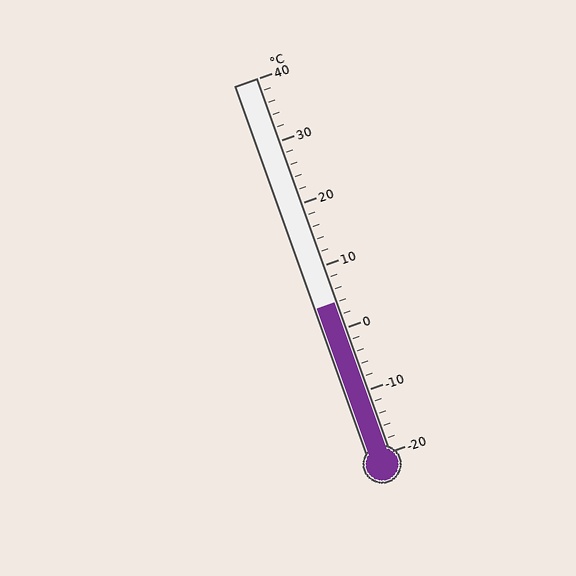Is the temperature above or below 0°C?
The temperature is above 0°C.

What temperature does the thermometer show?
The thermometer shows approximately 4°C.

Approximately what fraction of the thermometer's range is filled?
The thermometer is filled to approximately 40% of its range.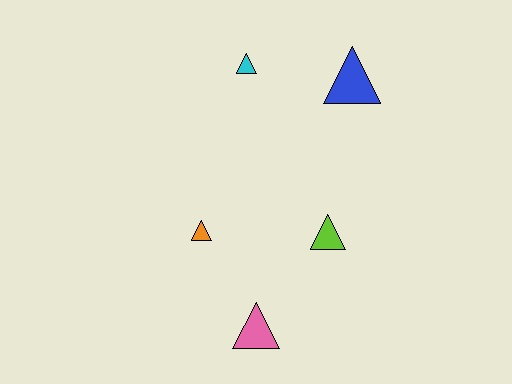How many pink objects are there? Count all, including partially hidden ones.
There is 1 pink object.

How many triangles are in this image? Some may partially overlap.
There are 5 triangles.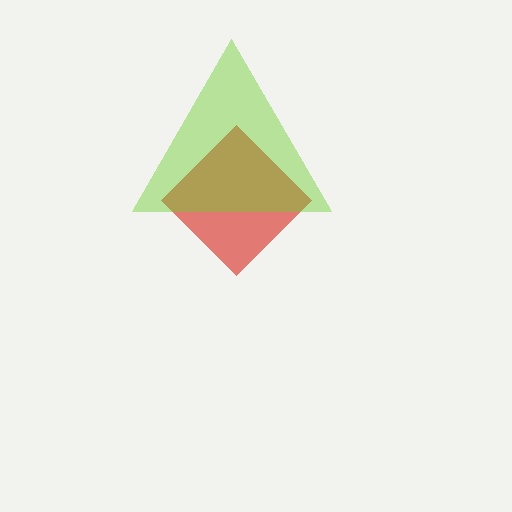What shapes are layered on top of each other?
The layered shapes are: a red diamond, a lime triangle.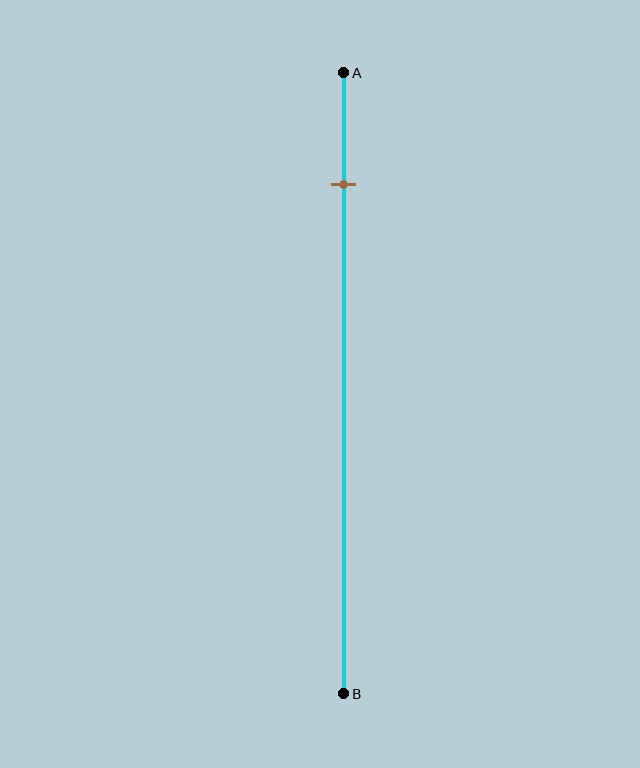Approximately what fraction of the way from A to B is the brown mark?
The brown mark is approximately 20% of the way from A to B.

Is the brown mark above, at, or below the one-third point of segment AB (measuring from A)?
The brown mark is above the one-third point of segment AB.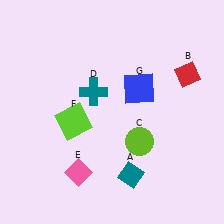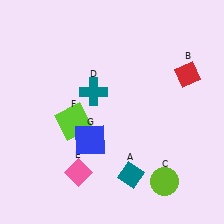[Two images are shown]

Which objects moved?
The objects that moved are: the lime circle (C), the blue square (G).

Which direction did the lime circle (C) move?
The lime circle (C) moved down.